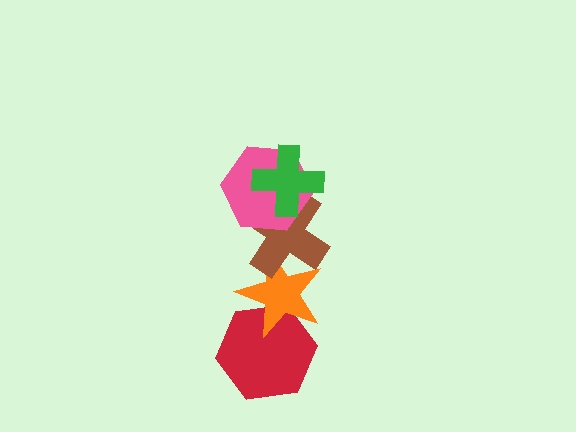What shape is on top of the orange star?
The brown cross is on top of the orange star.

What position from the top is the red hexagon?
The red hexagon is 5th from the top.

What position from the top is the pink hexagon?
The pink hexagon is 2nd from the top.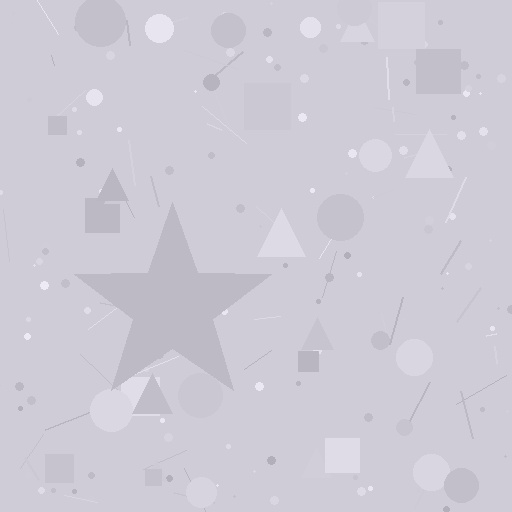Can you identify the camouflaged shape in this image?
The camouflaged shape is a star.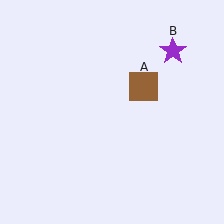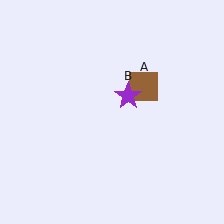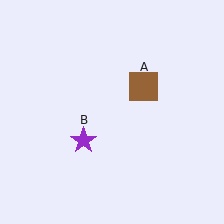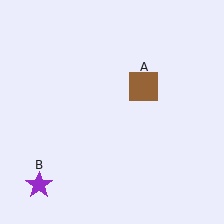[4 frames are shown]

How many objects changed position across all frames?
1 object changed position: purple star (object B).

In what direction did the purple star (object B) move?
The purple star (object B) moved down and to the left.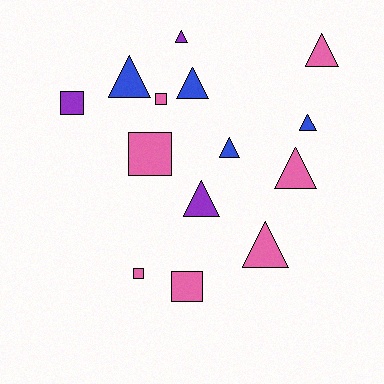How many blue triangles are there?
There are 4 blue triangles.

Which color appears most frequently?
Pink, with 7 objects.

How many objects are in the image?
There are 14 objects.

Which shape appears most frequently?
Triangle, with 9 objects.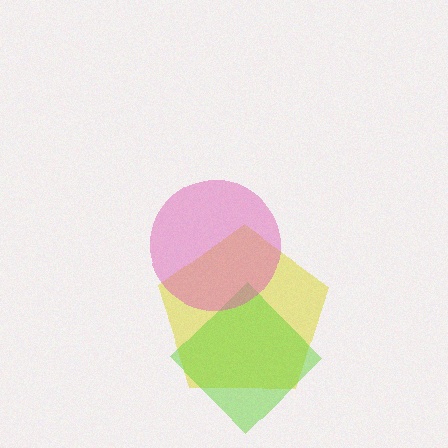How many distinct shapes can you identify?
There are 3 distinct shapes: a yellow pentagon, a lime diamond, a pink circle.